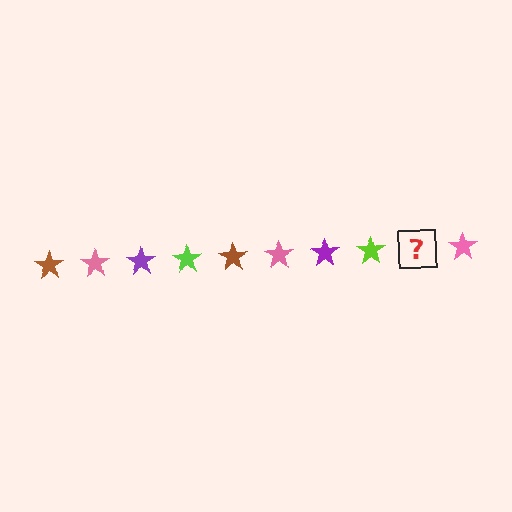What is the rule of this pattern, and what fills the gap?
The rule is that the pattern cycles through brown, pink, purple, lime stars. The gap should be filled with a brown star.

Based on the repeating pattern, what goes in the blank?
The blank should be a brown star.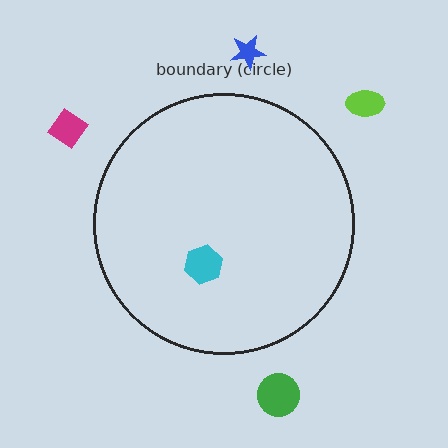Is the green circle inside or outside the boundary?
Outside.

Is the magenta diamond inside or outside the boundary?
Outside.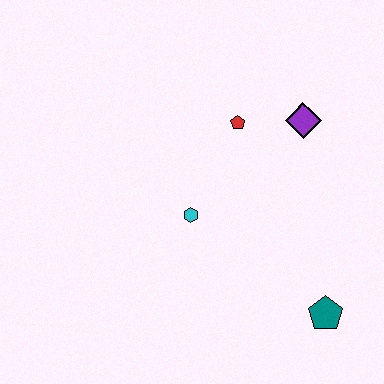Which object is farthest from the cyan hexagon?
The teal pentagon is farthest from the cyan hexagon.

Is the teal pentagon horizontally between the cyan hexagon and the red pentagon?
No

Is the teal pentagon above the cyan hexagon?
No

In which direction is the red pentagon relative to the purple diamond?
The red pentagon is to the left of the purple diamond.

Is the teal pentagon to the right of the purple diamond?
Yes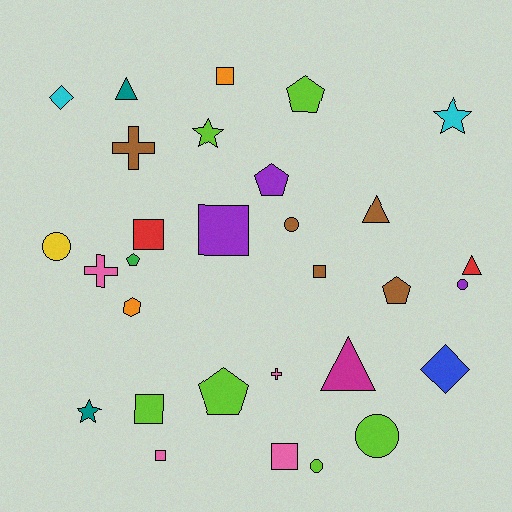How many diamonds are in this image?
There are 2 diamonds.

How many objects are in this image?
There are 30 objects.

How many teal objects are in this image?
There are 2 teal objects.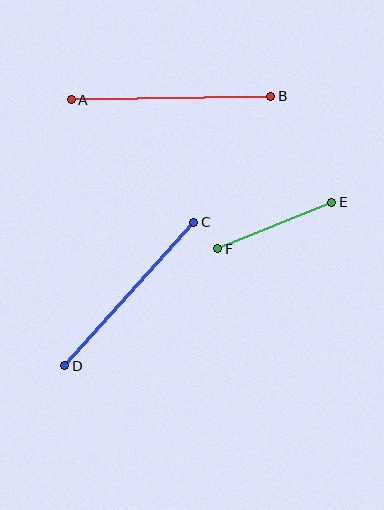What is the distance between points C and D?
The distance is approximately 193 pixels.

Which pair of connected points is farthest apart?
Points A and B are farthest apart.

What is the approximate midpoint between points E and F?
The midpoint is at approximately (275, 225) pixels.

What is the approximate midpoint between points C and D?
The midpoint is at approximately (129, 294) pixels.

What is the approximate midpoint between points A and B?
The midpoint is at approximately (171, 98) pixels.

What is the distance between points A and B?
The distance is approximately 199 pixels.